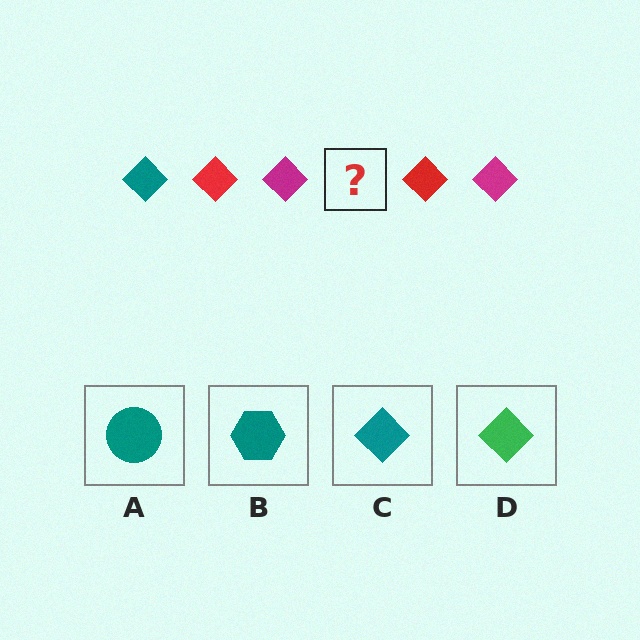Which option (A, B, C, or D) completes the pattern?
C.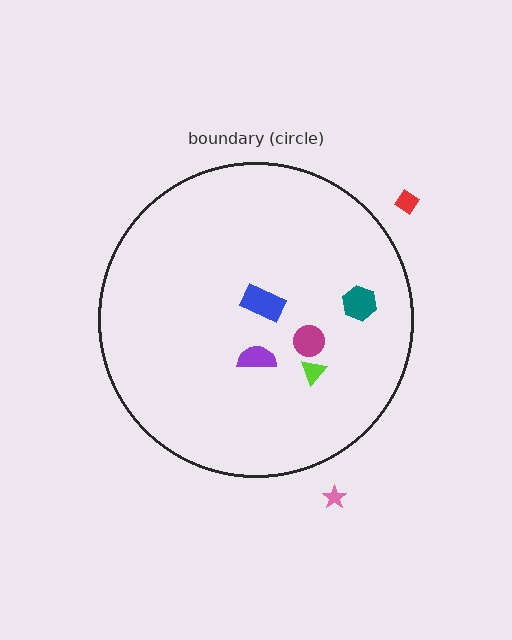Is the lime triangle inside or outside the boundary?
Inside.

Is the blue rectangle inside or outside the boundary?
Inside.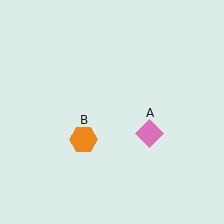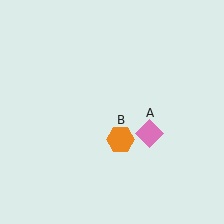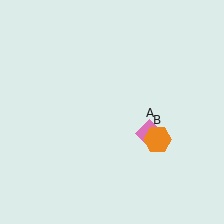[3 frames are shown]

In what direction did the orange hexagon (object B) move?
The orange hexagon (object B) moved right.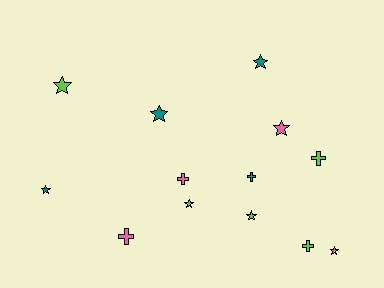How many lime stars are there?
There are 3 lime stars.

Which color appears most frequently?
Lime, with 5 objects.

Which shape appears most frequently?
Star, with 8 objects.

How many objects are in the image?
There are 13 objects.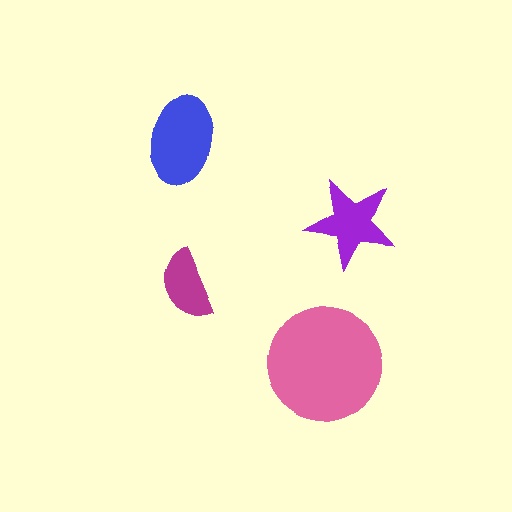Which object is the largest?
The pink circle.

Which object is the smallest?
The magenta semicircle.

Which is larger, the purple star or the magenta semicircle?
The purple star.